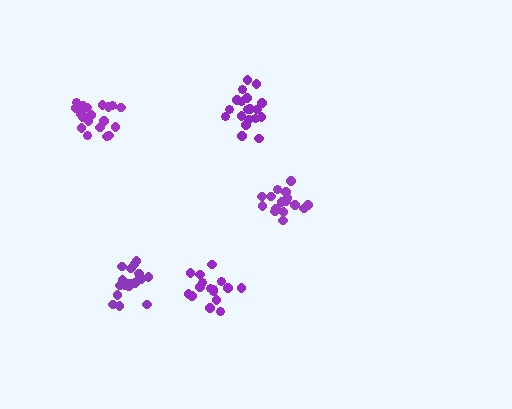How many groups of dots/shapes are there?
There are 5 groups.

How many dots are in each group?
Group 1: 20 dots, Group 2: 17 dots, Group 3: 19 dots, Group 4: 20 dots, Group 5: 16 dots (92 total).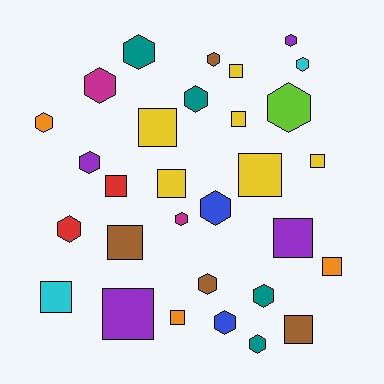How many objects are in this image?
There are 30 objects.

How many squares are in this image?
There are 14 squares.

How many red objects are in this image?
There are 2 red objects.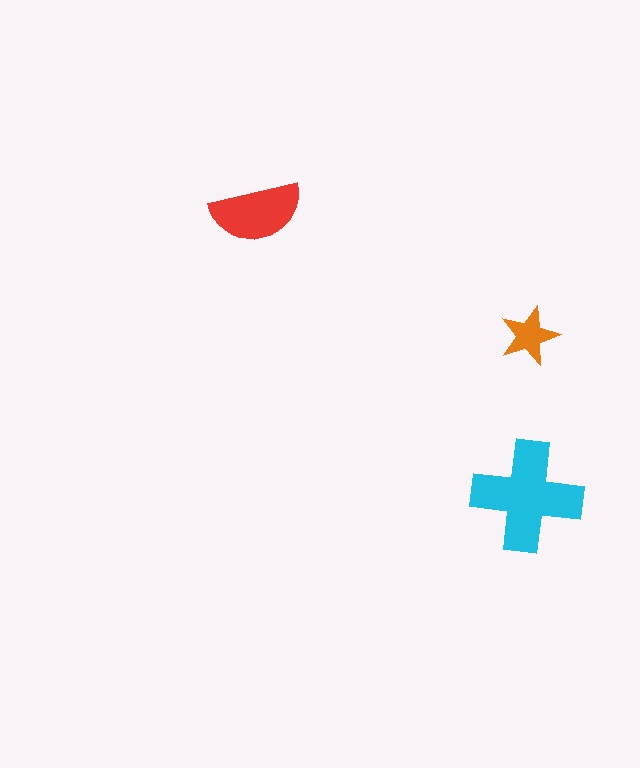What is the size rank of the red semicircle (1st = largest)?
2nd.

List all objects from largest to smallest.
The cyan cross, the red semicircle, the orange star.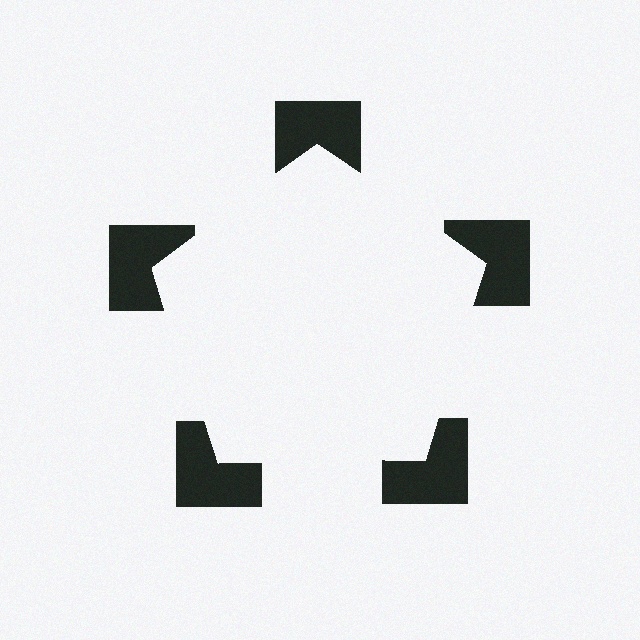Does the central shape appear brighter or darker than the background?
It typically appears slightly brighter than the background, even though no actual brightness change is drawn.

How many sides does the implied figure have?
5 sides.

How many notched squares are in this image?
There are 5 — one at each vertex of the illusory pentagon.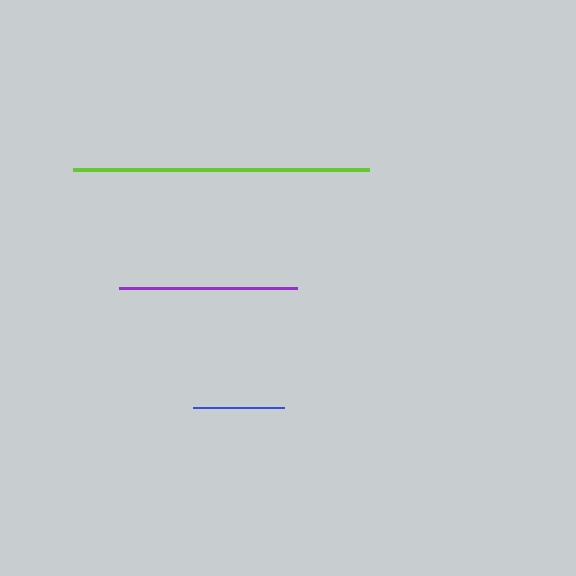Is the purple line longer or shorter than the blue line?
The purple line is longer than the blue line.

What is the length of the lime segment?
The lime segment is approximately 295 pixels long.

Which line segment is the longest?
The lime line is the longest at approximately 295 pixels.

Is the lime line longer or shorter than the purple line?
The lime line is longer than the purple line.